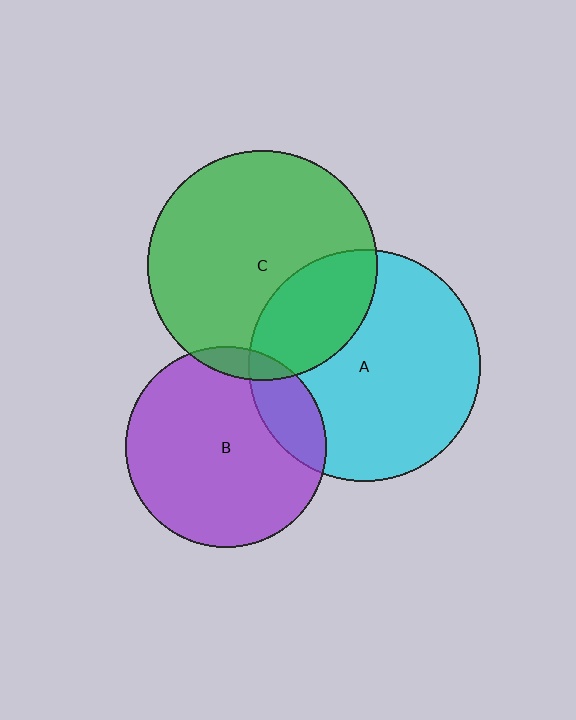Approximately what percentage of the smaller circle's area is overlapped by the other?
Approximately 25%.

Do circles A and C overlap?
Yes.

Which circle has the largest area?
Circle A (cyan).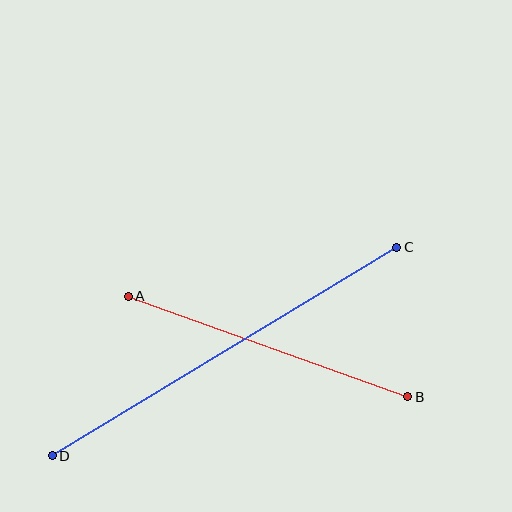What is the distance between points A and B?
The distance is approximately 297 pixels.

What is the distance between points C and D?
The distance is approximately 403 pixels.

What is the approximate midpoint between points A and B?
The midpoint is at approximately (268, 346) pixels.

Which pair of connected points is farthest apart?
Points C and D are farthest apart.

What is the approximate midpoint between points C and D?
The midpoint is at approximately (225, 351) pixels.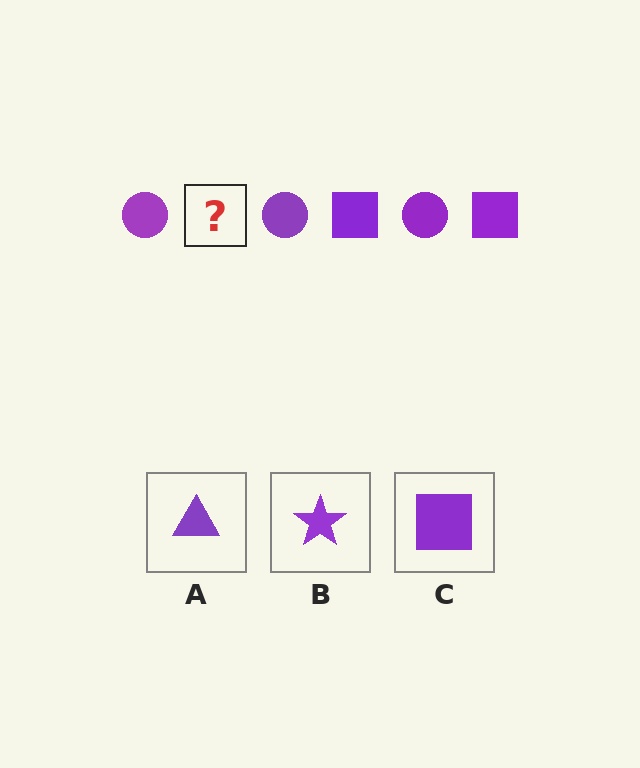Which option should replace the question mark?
Option C.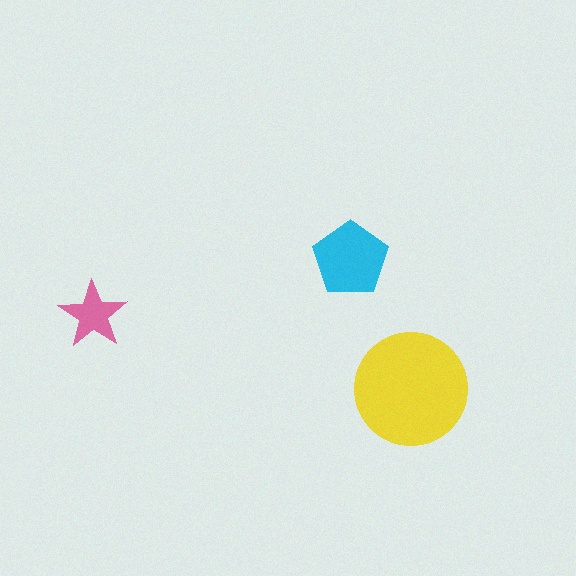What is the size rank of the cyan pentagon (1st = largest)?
2nd.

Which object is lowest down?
The yellow circle is bottommost.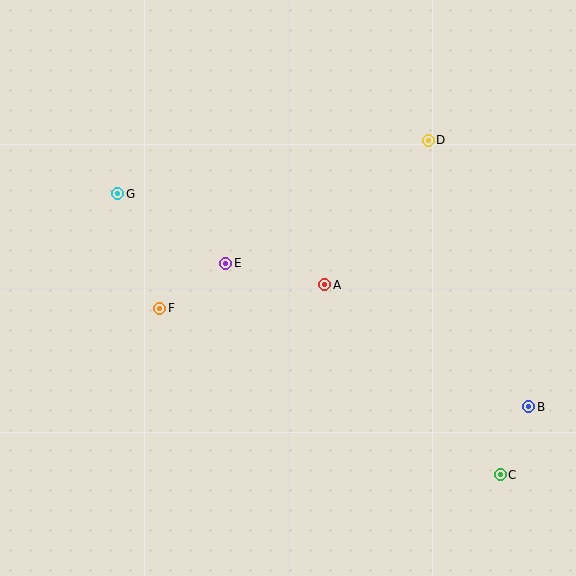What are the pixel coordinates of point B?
Point B is at (529, 407).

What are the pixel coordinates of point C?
Point C is at (500, 475).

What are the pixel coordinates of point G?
Point G is at (118, 194).